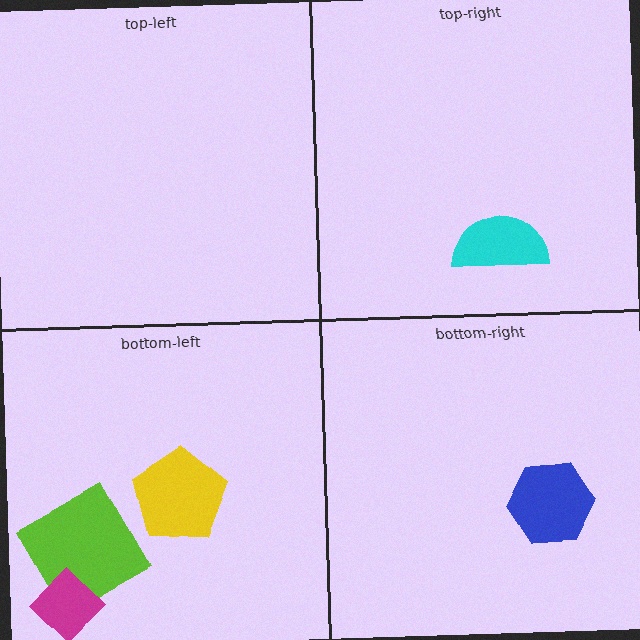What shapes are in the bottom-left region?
The lime square, the yellow pentagon, the magenta diamond.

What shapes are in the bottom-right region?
The blue hexagon.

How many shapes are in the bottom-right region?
1.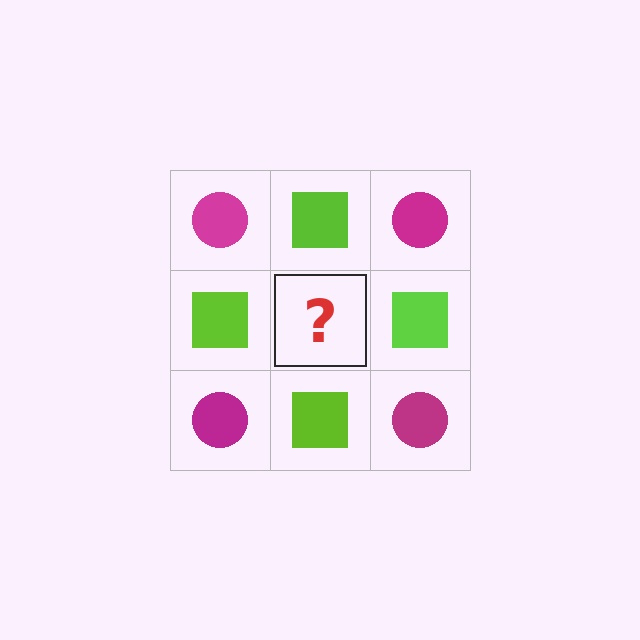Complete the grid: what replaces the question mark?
The question mark should be replaced with a magenta circle.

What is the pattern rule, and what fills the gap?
The rule is that it alternates magenta circle and lime square in a checkerboard pattern. The gap should be filled with a magenta circle.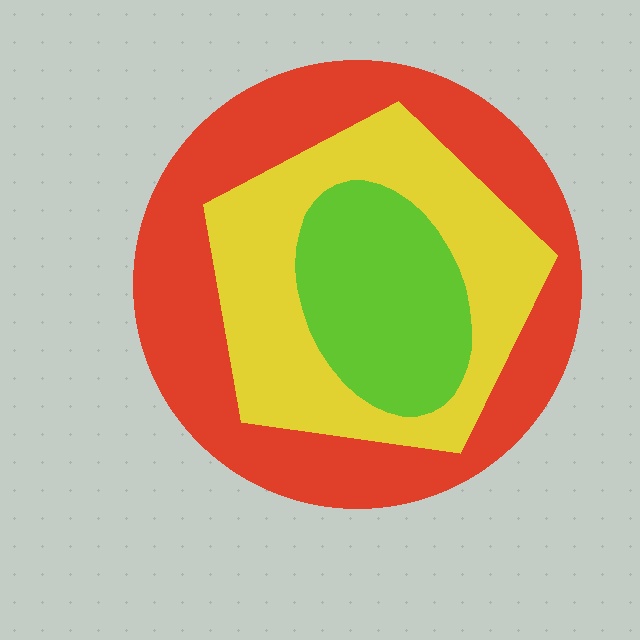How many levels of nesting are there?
3.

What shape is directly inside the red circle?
The yellow pentagon.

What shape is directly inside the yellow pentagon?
The lime ellipse.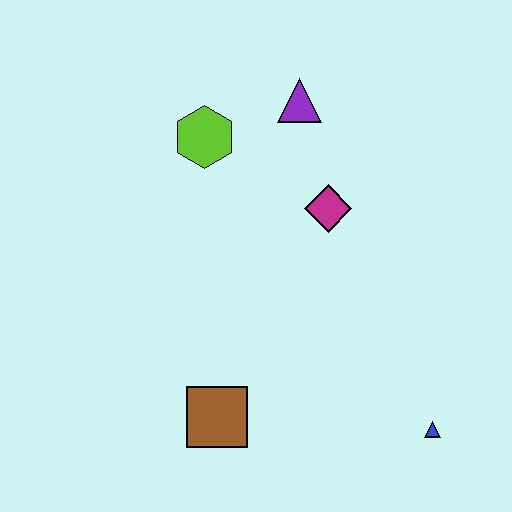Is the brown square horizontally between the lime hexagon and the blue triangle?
Yes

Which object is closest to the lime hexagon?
The purple triangle is closest to the lime hexagon.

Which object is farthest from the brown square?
The purple triangle is farthest from the brown square.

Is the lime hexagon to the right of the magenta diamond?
No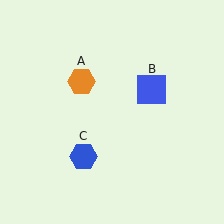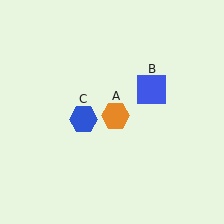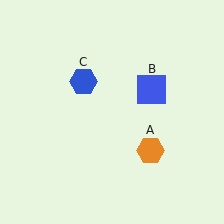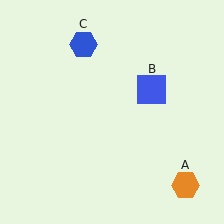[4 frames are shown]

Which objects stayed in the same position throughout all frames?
Blue square (object B) remained stationary.